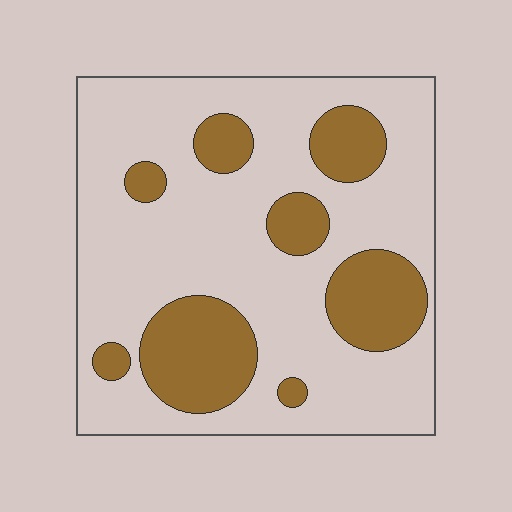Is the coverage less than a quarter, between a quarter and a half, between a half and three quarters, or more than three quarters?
Between a quarter and a half.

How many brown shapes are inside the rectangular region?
8.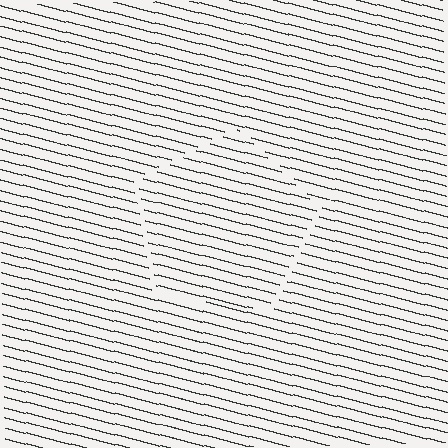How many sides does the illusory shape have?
5 sides — the line-ends trace a pentagon.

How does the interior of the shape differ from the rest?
The interior of the shape contains the same grating, shifted by half a period — the contour is defined by the phase discontinuity where line-ends from the inner and outer gratings abut.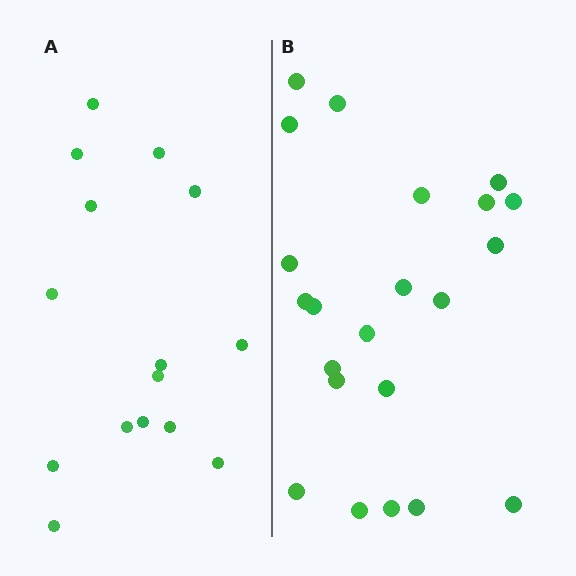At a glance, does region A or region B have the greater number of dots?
Region B (the right region) has more dots.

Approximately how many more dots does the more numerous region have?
Region B has roughly 8 or so more dots than region A.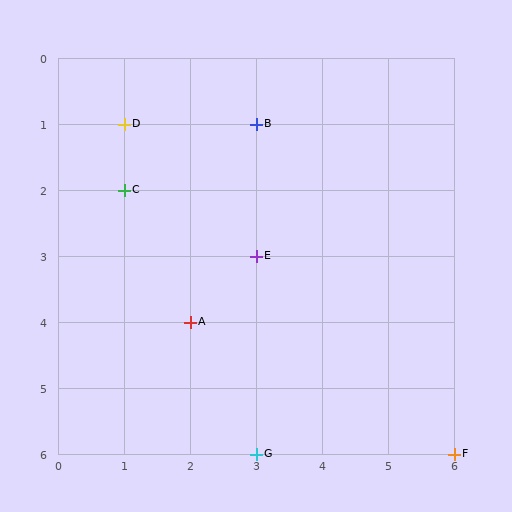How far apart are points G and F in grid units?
Points G and F are 3 columns apart.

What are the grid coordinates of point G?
Point G is at grid coordinates (3, 6).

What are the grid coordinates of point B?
Point B is at grid coordinates (3, 1).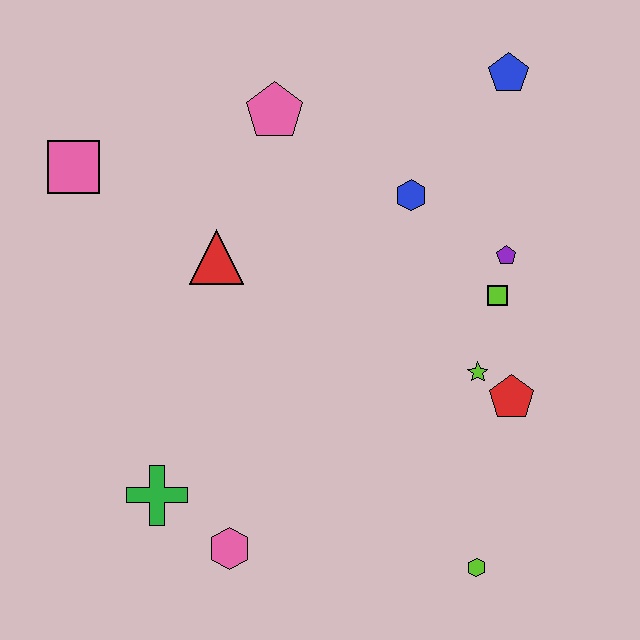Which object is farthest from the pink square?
The lime hexagon is farthest from the pink square.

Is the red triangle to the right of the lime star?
No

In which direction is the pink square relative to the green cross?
The pink square is above the green cross.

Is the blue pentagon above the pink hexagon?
Yes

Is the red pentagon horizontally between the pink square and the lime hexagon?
No